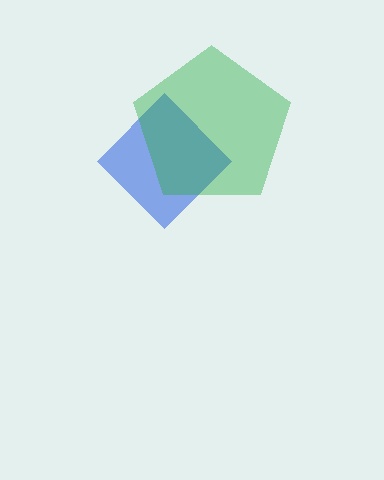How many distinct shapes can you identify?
There are 2 distinct shapes: a blue diamond, a green pentagon.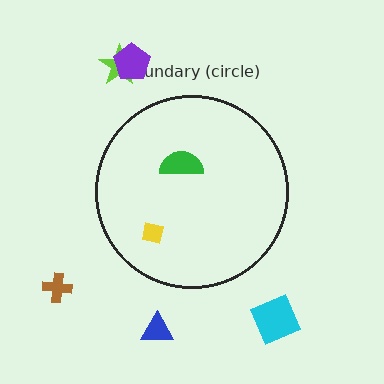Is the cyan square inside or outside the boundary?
Outside.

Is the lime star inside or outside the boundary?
Outside.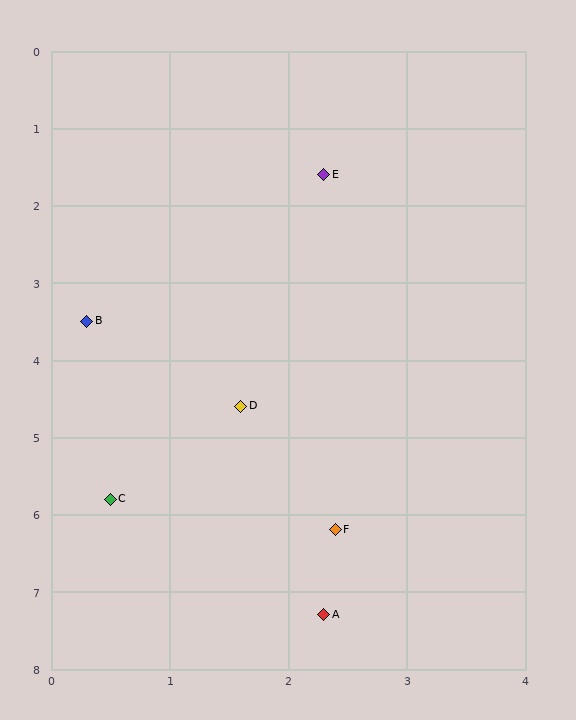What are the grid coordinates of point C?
Point C is at approximately (0.5, 5.8).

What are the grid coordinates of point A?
Point A is at approximately (2.3, 7.3).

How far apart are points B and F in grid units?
Points B and F are about 3.4 grid units apart.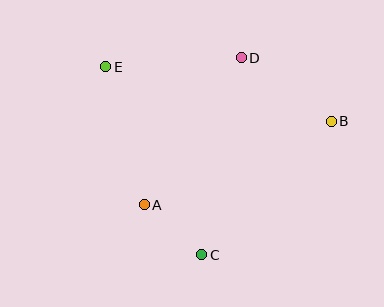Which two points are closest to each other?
Points A and C are closest to each other.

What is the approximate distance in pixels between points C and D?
The distance between C and D is approximately 201 pixels.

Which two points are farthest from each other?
Points B and E are farthest from each other.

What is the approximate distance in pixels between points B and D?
The distance between B and D is approximately 110 pixels.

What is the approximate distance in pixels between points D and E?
The distance between D and E is approximately 136 pixels.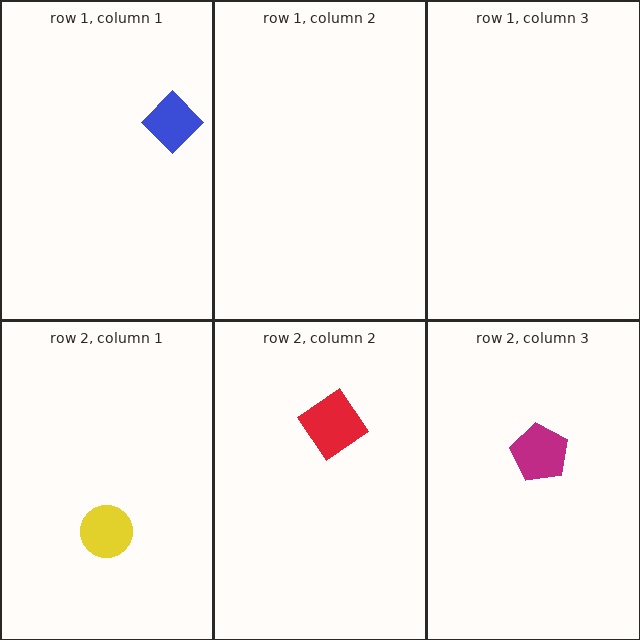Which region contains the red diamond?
The row 2, column 2 region.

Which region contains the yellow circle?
The row 2, column 1 region.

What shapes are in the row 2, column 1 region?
The yellow circle.